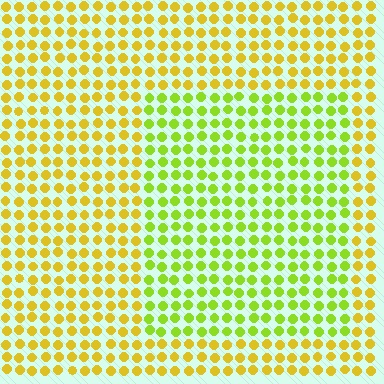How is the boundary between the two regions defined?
The boundary is defined purely by a slight shift in hue (about 35 degrees). Spacing, size, and orientation are identical on both sides.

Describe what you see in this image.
The image is filled with small yellow elements in a uniform arrangement. A rectangle-shaped region is visible where the elements are tinted to a slightly different hue, forming a subtle color boundary.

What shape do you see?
I see a rectangle.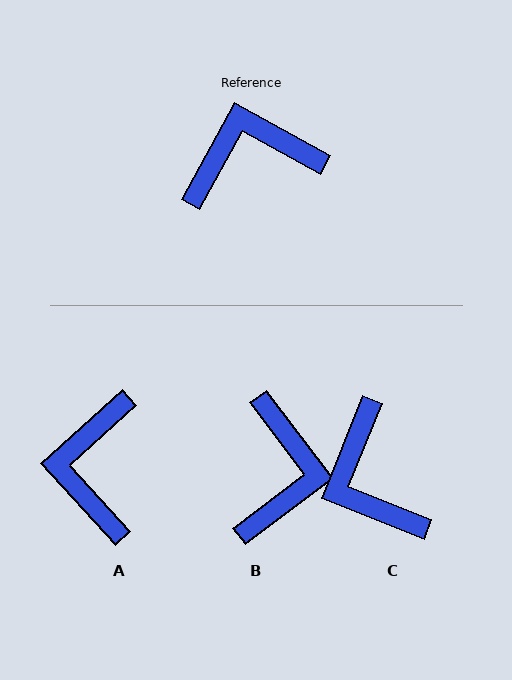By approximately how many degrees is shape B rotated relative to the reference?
Approximately 114 degrees clockwise.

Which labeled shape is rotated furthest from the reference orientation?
B, about 114 degrees away.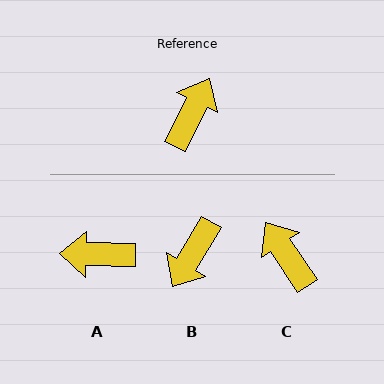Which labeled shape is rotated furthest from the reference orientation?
B, about 176 degrees away.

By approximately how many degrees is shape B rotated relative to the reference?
Approximately 176 degrees counter-clockwise.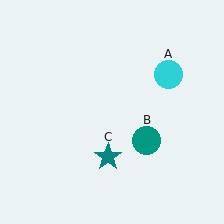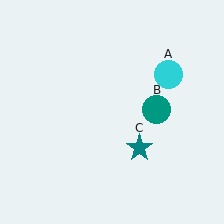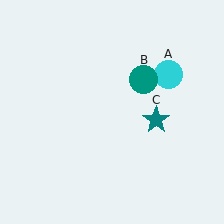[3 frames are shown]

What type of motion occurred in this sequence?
The teal circle (object B), teal star (object C) rotated counterclockwise around the center of the scene.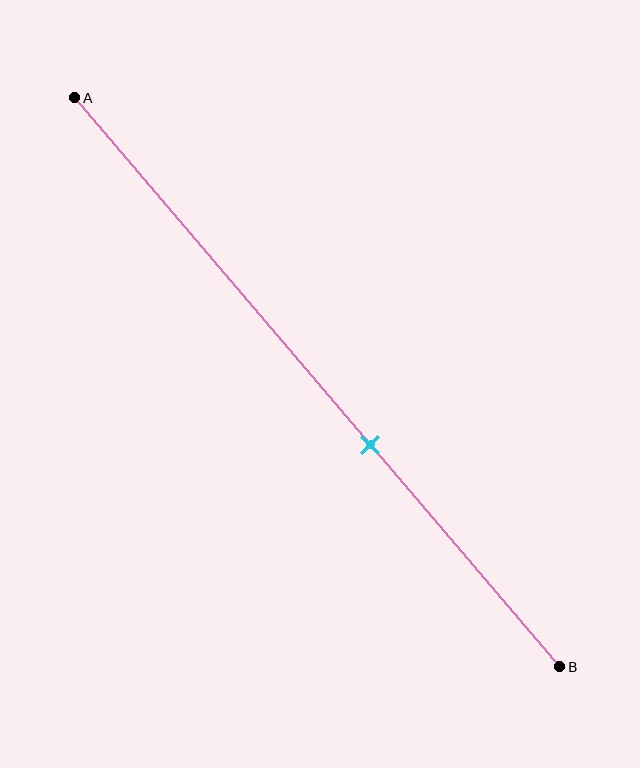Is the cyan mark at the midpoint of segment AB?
No, the mark is at about 60% from A, not at the 50% midpoint.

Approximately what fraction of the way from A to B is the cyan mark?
The cyan mark is approximately 60% of the way from A to B.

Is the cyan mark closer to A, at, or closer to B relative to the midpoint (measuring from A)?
The cyan mark is closer to point B than the midpoint of segment AB.